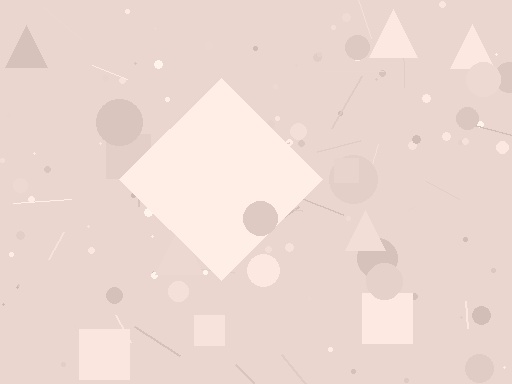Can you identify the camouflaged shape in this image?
The camouflaged shape is a diamond.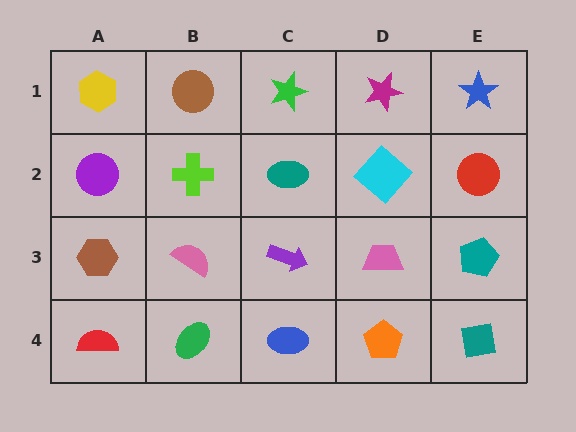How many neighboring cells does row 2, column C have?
4.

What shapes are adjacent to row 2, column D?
A magenta star (row 1, column D), a pink trapezoid (row 3, column D), a teal ellipse (row 2, column C), a red circle (row 2, column E).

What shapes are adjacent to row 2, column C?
A green star (row 1, column C), a purple arrow (row 3, column C), a lime cross (row 2, column B), a cyan diamond (row 2, column D).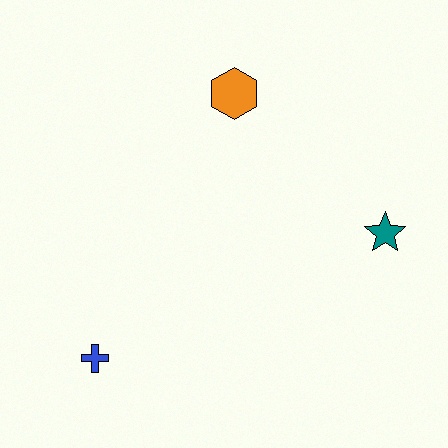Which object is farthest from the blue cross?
The teal star is farthest from the blue cross.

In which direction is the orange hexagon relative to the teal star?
The orange hexagon is to the left of the teal star.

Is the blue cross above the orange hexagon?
No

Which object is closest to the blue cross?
The orange hexagon is closest to the blue cross.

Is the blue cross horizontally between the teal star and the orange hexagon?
No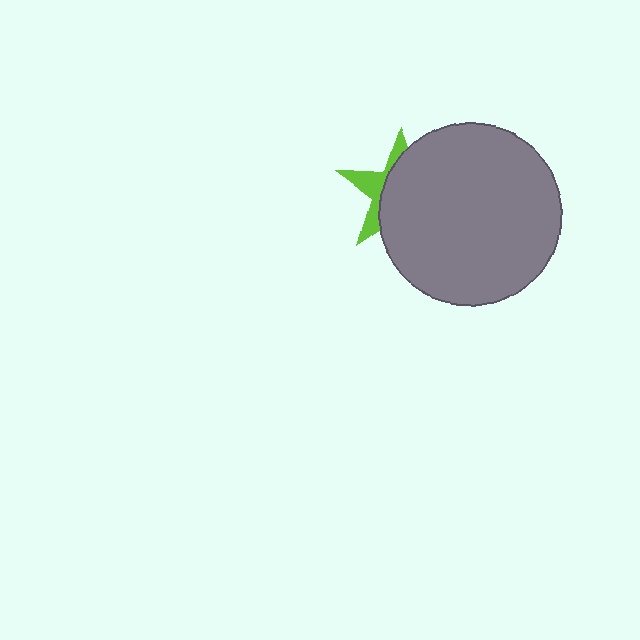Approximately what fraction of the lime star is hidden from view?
Roughly 67% of the lime star is hidden behind the gray circle.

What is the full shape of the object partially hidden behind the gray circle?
The partially hidden object is a lime star.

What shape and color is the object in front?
The object in front is a gray circle.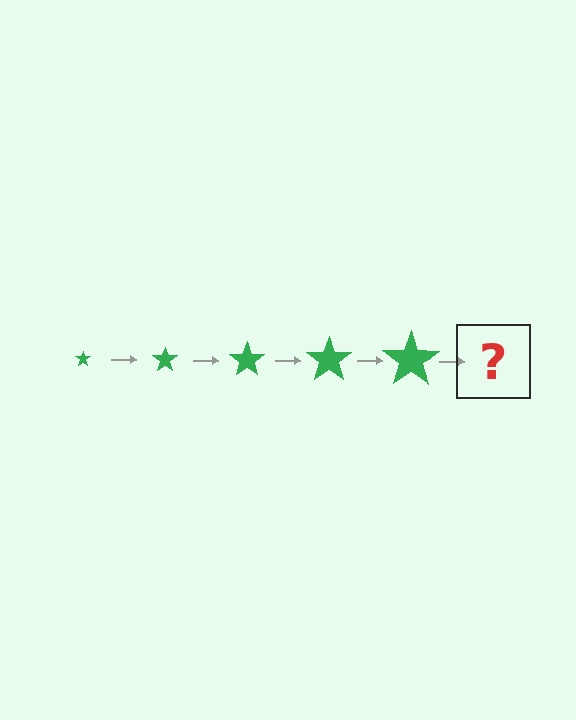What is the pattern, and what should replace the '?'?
The pattern is that the star gets progressively larger each step. The '?' should be a green star, larger than the previous one.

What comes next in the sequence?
The next element should be a green star, larger than the previous one.